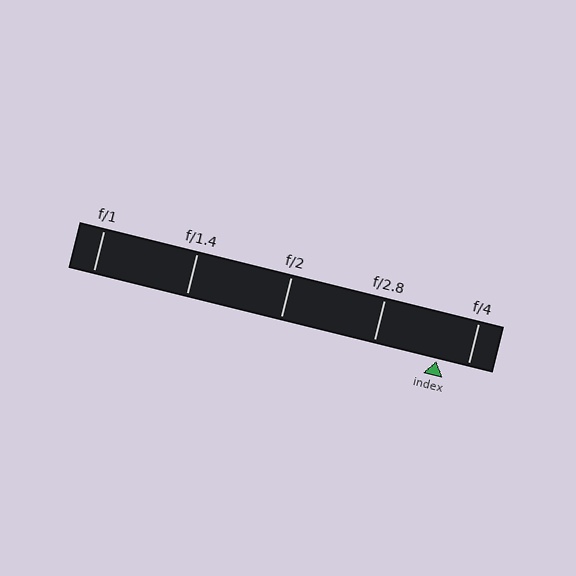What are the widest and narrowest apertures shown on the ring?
The widest aperture shown is f/1 and the narrowest is f/4.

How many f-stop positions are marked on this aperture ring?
There are 5 f-stop positions marked.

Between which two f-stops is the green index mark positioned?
The index mark is between f/2.8 and f/4.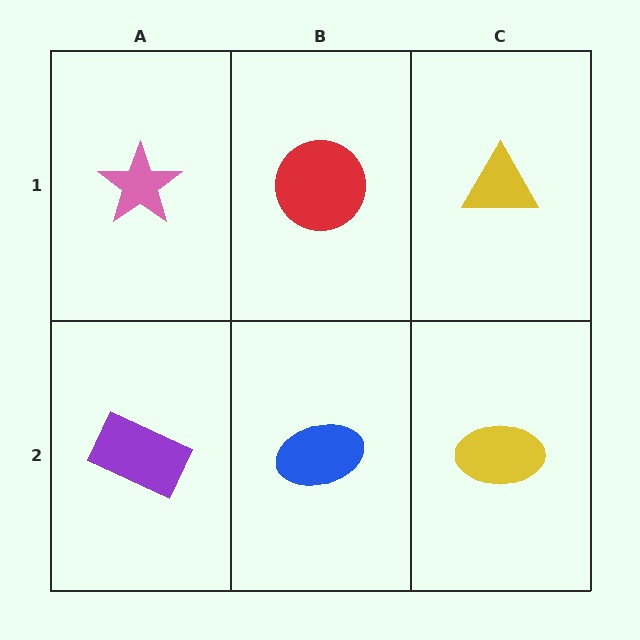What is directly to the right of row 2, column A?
A blue ellipse.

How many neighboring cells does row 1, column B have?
3.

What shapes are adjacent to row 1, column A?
A purple rectangle (row 2, column A), a red circle (row 1, column B).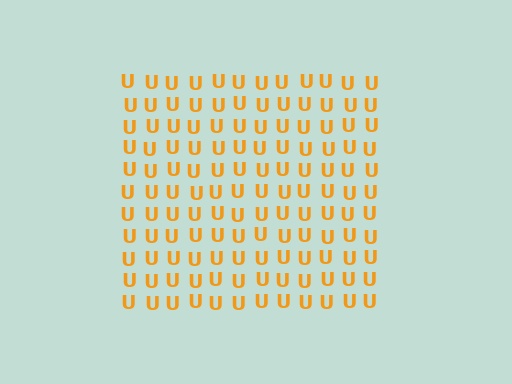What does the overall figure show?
The overall figure shows a square.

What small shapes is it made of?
It is made of small letter U's.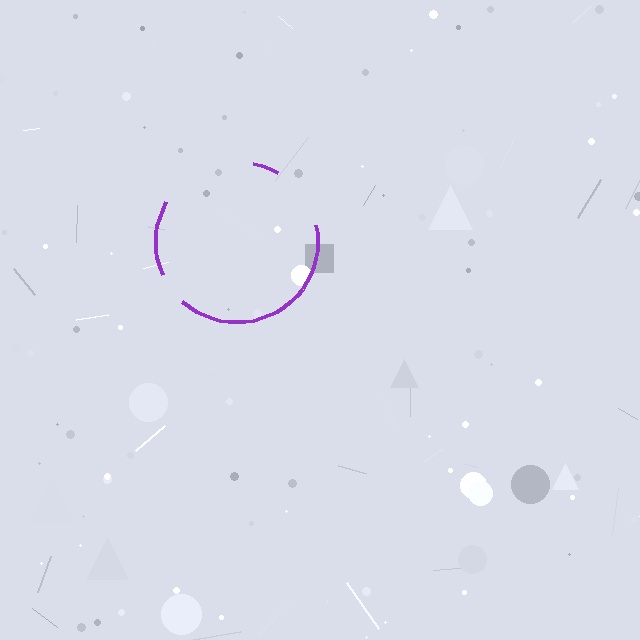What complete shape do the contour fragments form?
The contour fragments form a circle.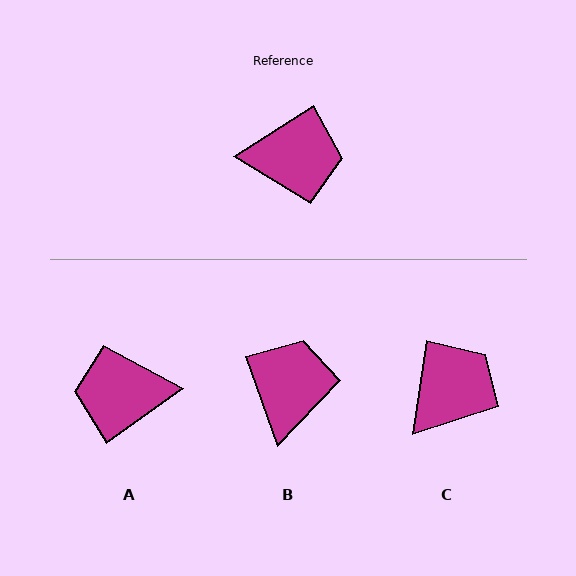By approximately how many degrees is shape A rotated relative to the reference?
Approximately 177 degrees clockwise.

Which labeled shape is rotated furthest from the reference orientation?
A, about 177 degrees away.